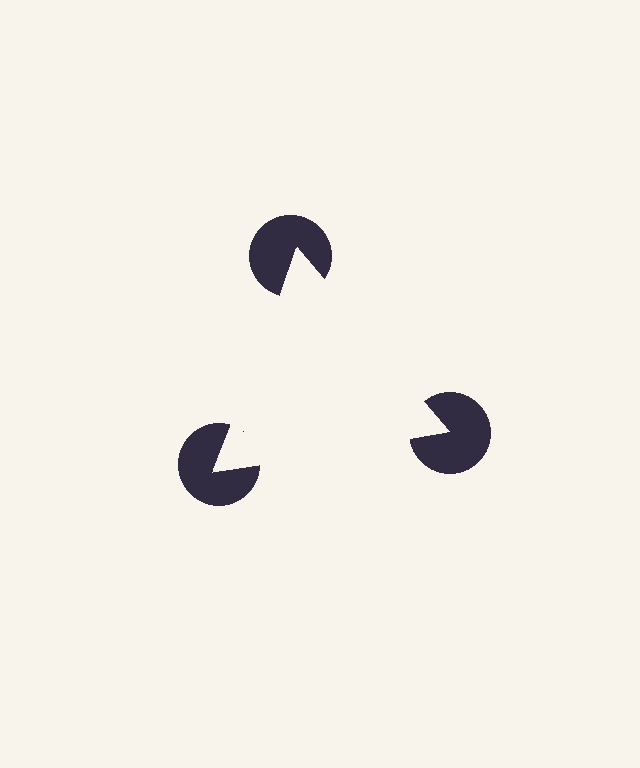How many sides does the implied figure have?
3 sides.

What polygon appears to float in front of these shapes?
An illusory triangle — its edges are inferred from the aligned wedge cuts in the pac-man discs, not physically drawn.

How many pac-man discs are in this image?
There are 3 — one at each vertex of the illusory triangle.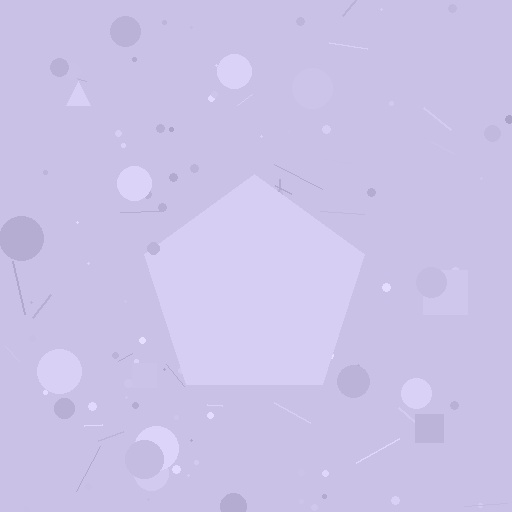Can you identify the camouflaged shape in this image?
The camouflaged shape is a pentagon.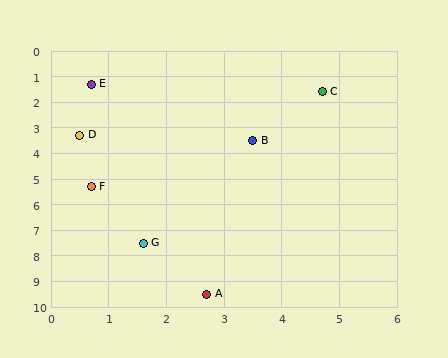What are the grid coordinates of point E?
Point E is at approximately (0.7, 1.3).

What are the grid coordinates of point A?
Point A is at approximately (2.7, 9.5).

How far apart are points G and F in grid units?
Points G and F are about 2.4 grid units apart.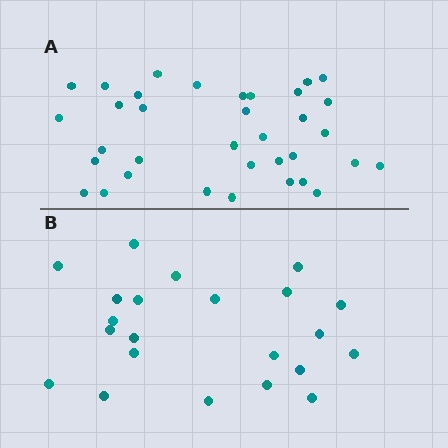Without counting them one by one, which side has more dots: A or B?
Region A (the top region) has more dots.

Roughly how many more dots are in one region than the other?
Region A has approximately 15 more dots than region B.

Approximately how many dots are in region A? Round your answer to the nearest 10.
About 40 dots. (The exact count is 35, which rounds to 40.)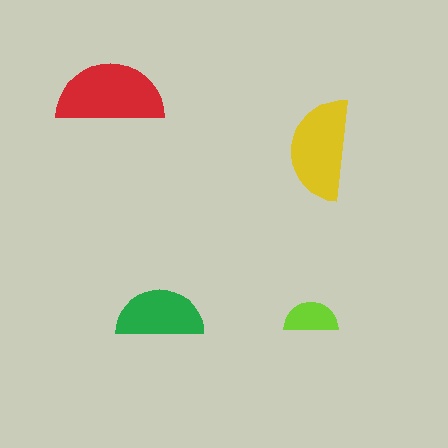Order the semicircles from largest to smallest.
the red one, the yellow one, the green one, the lime one.